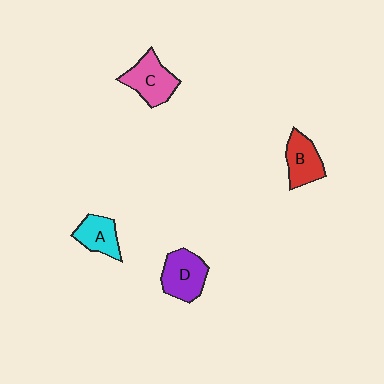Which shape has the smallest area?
Shape A (cyan).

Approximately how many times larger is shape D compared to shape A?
Approximately 1.4 times.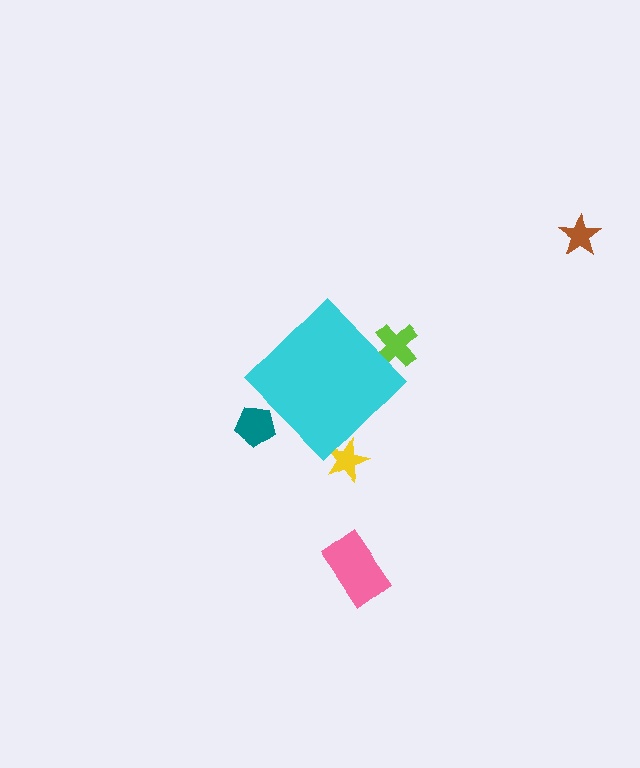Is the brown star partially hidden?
No, the brown star is fully visible.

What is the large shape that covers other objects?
A cyan diamond.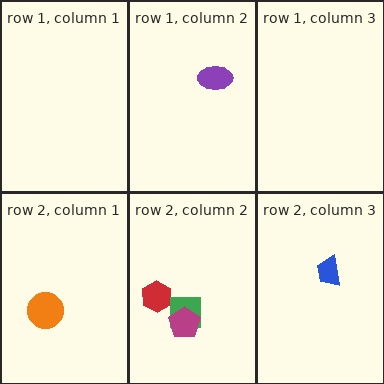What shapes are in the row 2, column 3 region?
The blue trapezoid.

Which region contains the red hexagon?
The row 2, column 2 region.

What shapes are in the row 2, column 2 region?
The red hexagon, the green square, the magenta pentagon.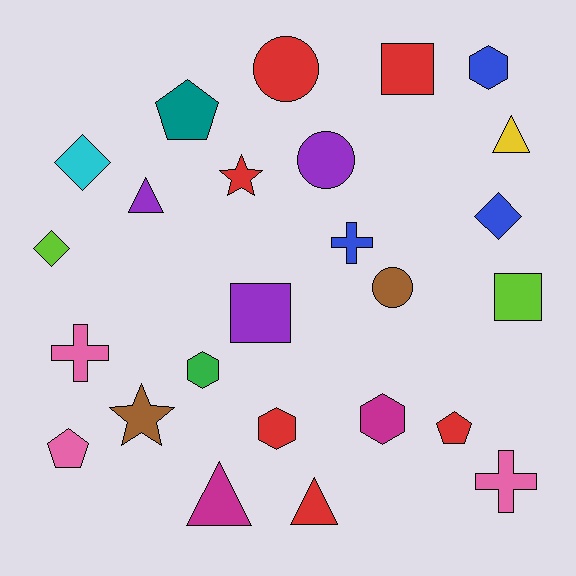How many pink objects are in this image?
There are 3 pink objects.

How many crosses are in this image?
There are 3 crosses.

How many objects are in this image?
There are 25 objects.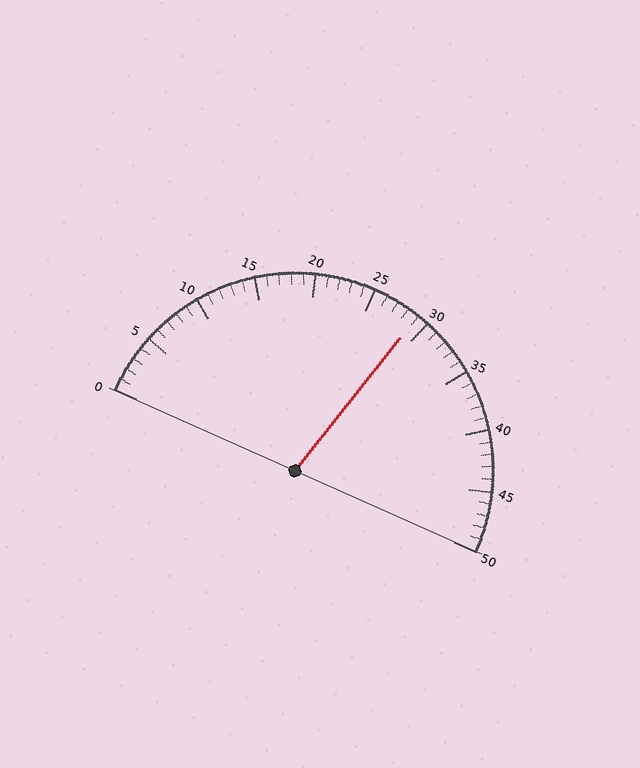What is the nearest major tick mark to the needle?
The nearest major tick mark is 30.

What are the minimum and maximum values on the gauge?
The gauge ranges from 0 to 50.